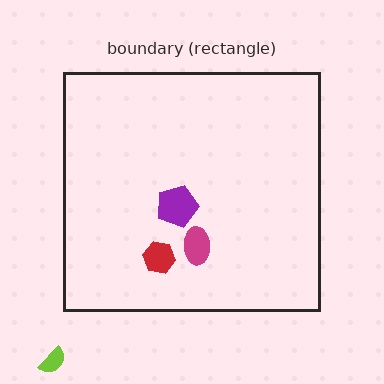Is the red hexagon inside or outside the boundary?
Inside.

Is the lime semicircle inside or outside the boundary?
Outside.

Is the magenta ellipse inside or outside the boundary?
Inside.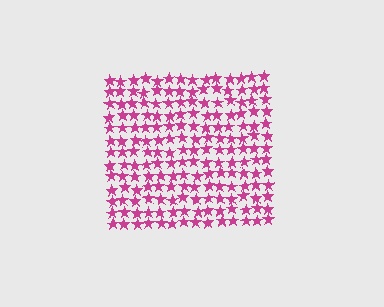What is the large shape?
The large shape is a square.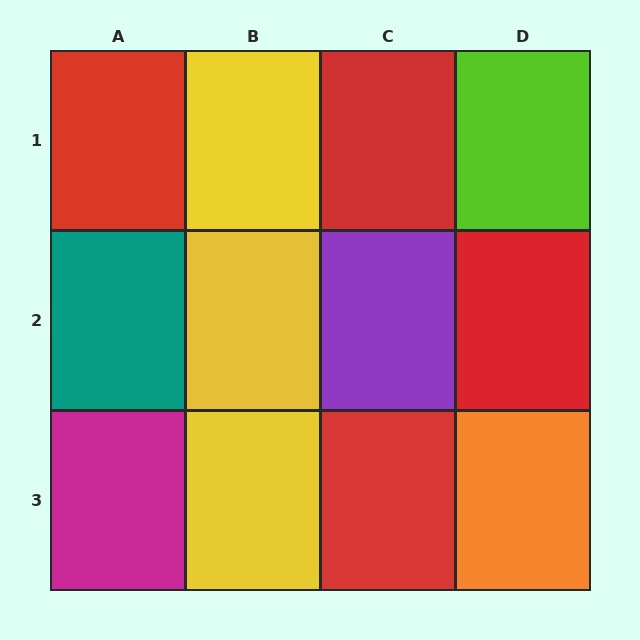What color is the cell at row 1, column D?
Lime.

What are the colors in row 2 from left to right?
Teal, yellow, purple, red.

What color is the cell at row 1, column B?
Yellow.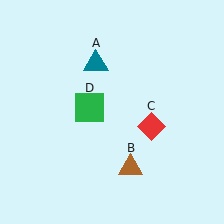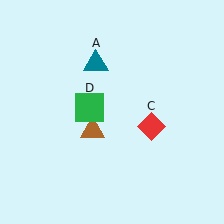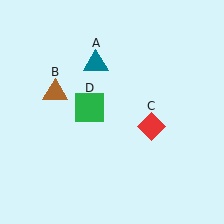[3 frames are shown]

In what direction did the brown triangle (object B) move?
The brown triangle (object B) moved up and to the left.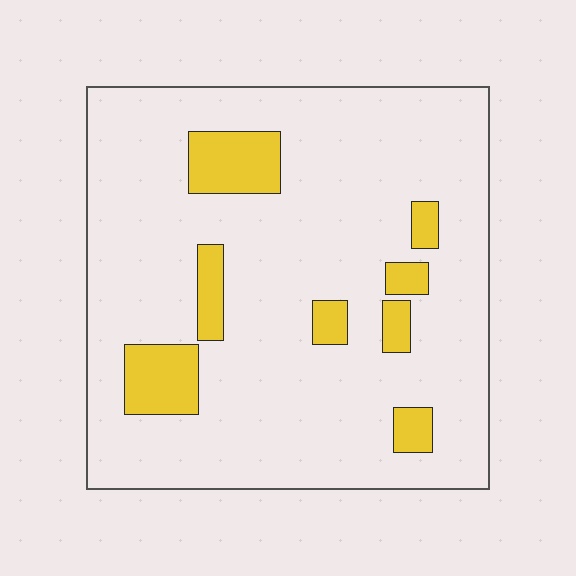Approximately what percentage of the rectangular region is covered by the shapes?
Approximately 15%.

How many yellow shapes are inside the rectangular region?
8.